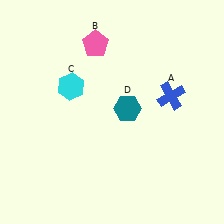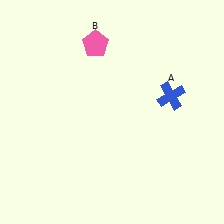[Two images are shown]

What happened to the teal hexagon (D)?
The teal hexagon (D) was removed in Image 2. It was in the top-right area of Image 1.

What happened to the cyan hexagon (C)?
The cyan hexagon (C) was removed in Image 2. It was in the top-left area of Image 1.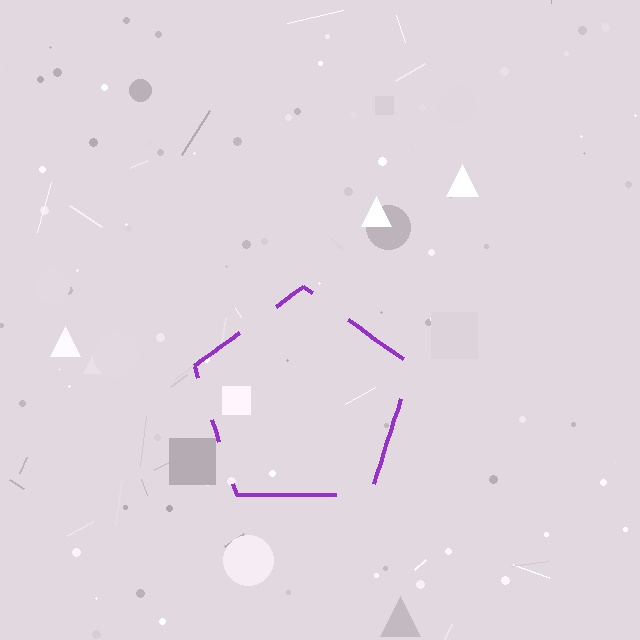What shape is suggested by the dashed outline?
The dashed outline suggests a pentagon.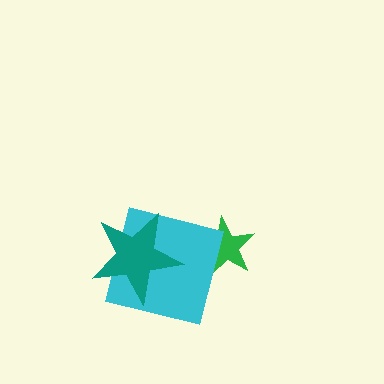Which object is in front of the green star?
The cyan square is in front of the green star.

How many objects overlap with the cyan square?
2 objects overlap with the cyan square.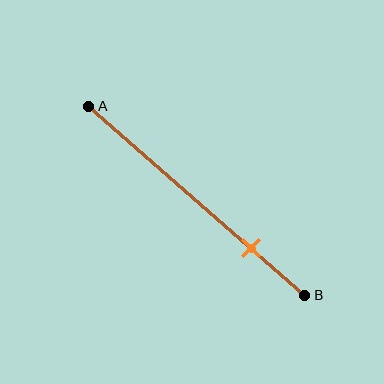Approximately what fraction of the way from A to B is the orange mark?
The orange mark is approximately 75% of the way from A to B.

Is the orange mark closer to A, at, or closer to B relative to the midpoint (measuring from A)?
The orange mark is closer to point B than the midpoint of segment AB.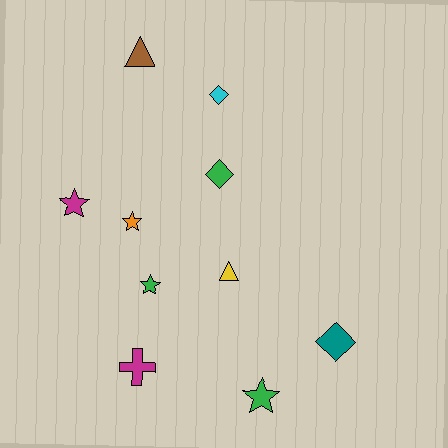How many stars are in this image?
There are 4 stars.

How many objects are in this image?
There are 10 objects.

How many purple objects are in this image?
There are no purple objects.